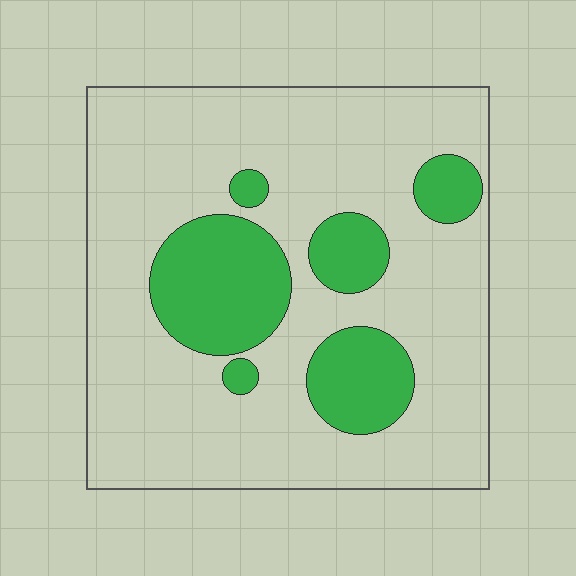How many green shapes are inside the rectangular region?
6.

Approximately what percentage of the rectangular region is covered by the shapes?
Approximately 20%.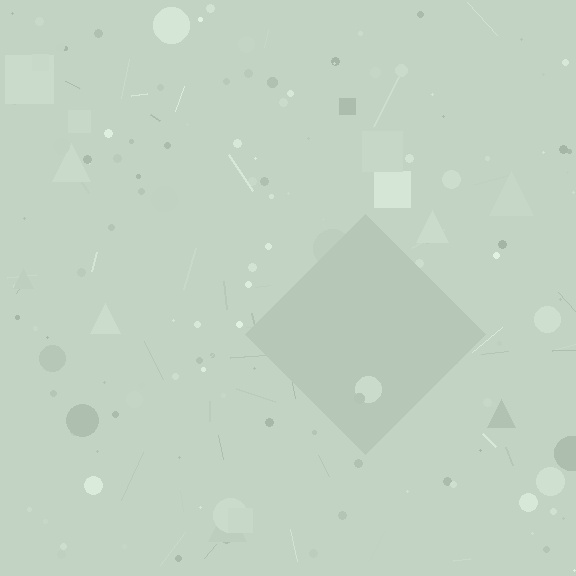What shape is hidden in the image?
A diamond is hidden in the image.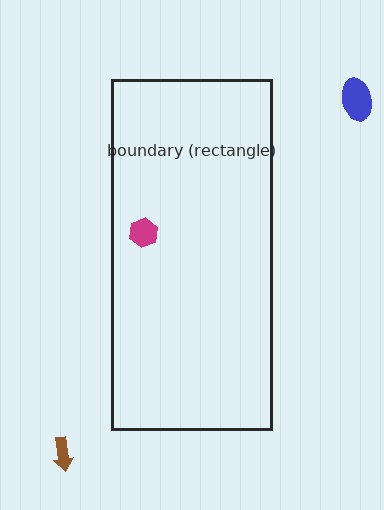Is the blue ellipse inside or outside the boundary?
Outside.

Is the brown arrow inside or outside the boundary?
Outside.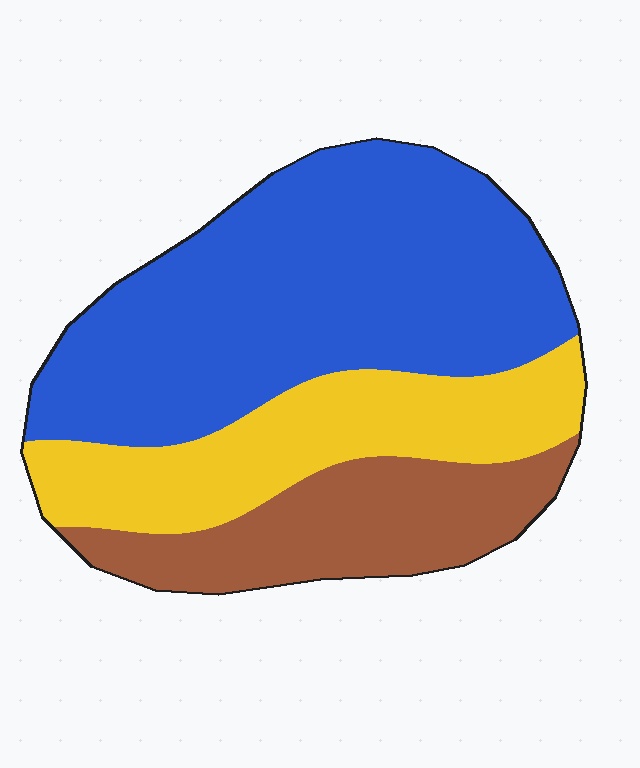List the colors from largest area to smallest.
From largest to smallest: blue, yellow, brown.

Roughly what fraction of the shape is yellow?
Yellow covers 26% of the shape.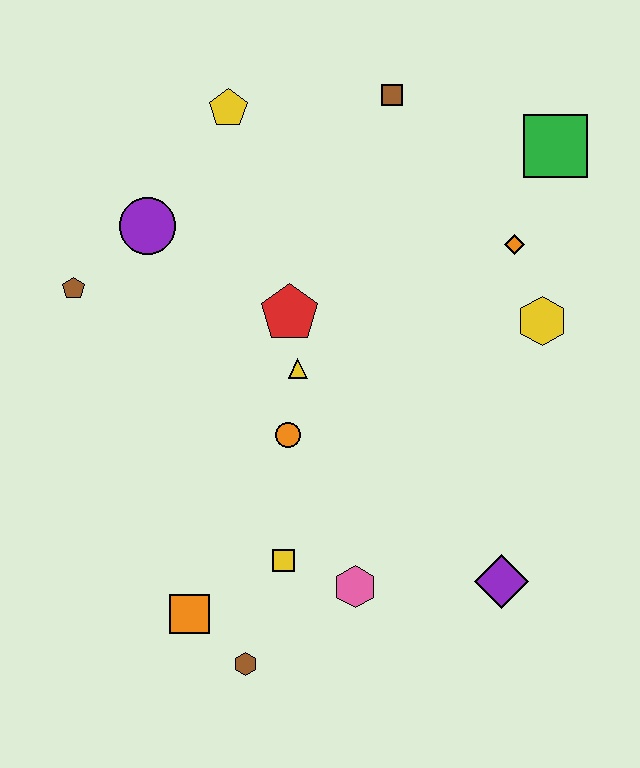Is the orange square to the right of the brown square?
No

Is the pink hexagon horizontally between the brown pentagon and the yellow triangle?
No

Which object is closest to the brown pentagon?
The purple circle is closest to the brown pentagon.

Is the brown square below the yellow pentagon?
No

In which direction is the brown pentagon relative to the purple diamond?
The brown pentagon is to the left of the purple diamond.